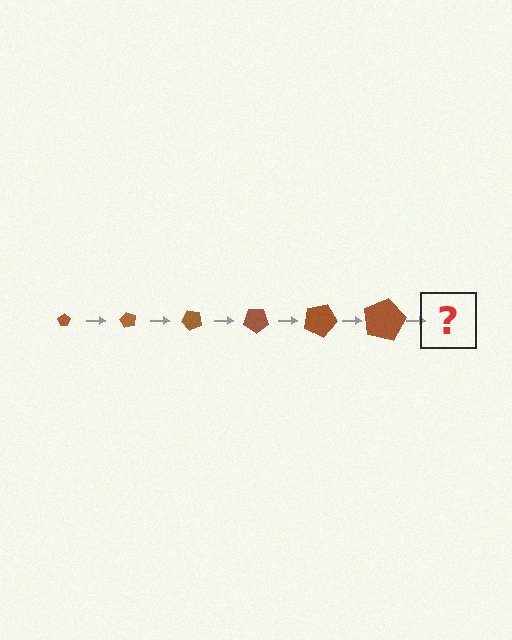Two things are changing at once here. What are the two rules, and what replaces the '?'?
The two rules are that the pentagon grows larger each step and it rotates 60 degrees each step. The '?' should be a pentagon, larger than the previous one and rotated 360 degrees from the start.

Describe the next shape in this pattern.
It should be a pentagon, larger than the previous one and rotated 360 degrees from the start.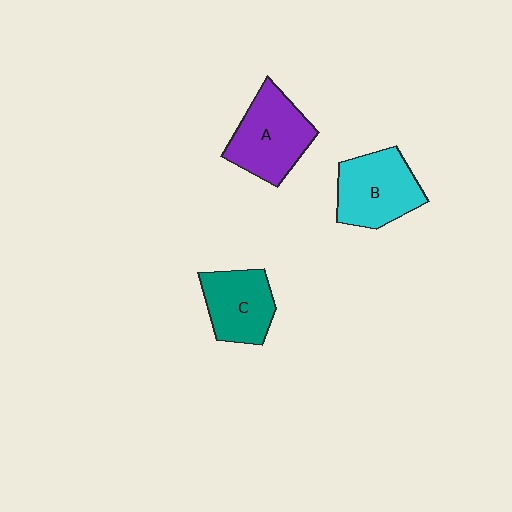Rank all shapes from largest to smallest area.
From largest to smallest: A (purple), B (cyan), C (teal).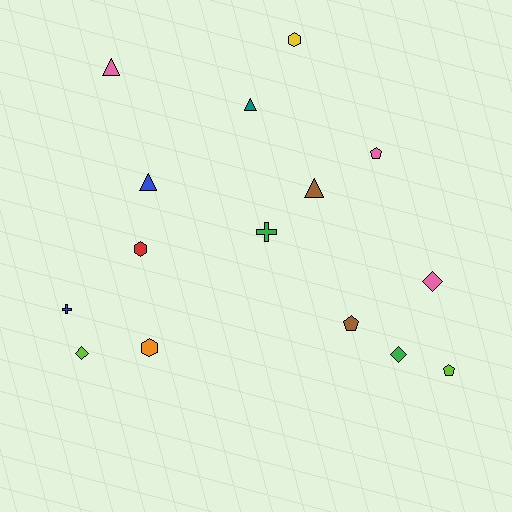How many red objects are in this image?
There is 1 red object.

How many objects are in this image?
There are 15 objects.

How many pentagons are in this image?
There are 3 pentagons.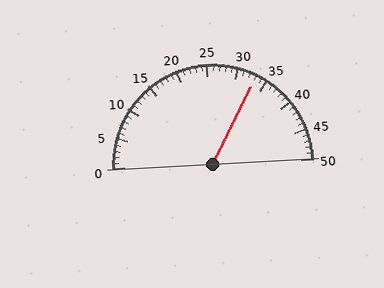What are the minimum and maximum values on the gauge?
The gauge ranges from 0 to 50.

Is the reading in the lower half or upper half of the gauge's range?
The reading is in the upper half of the range (0 to 50).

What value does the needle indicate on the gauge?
The needle indicates approximately 33.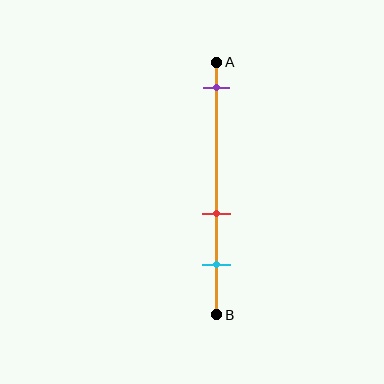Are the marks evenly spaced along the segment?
No, the marks are not evenly spaced.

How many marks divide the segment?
There are 3 marks dividing the segment.